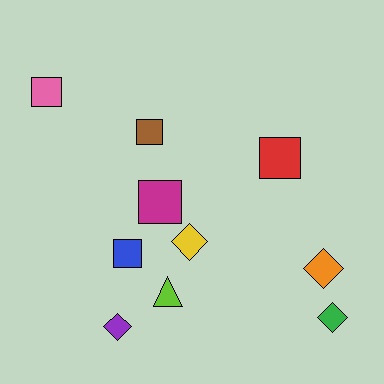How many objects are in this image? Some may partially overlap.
There are 10 objects.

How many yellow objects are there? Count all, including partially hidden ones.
There is 1 yellow object.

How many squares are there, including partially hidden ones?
There are 5 squares.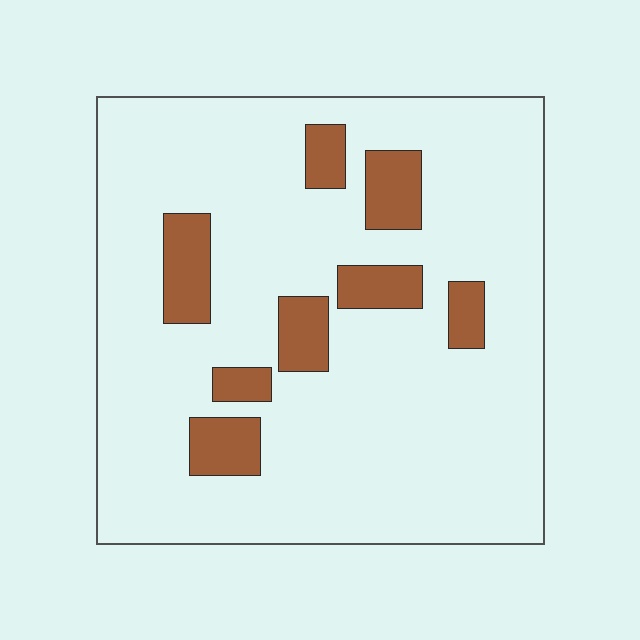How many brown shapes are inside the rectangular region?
8.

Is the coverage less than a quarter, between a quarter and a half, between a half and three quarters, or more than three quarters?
Less than a quarter.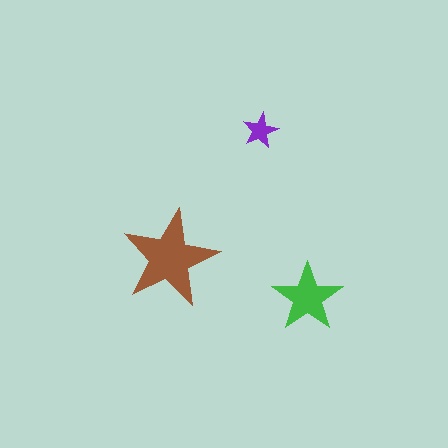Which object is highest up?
The purple star is topmost.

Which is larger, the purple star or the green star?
The green one.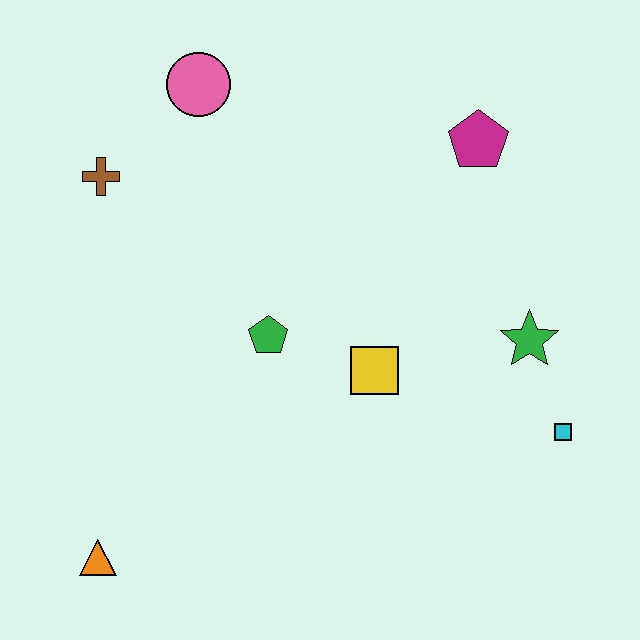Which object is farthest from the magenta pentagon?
The orange triangle is farthest from the magenta pentagon.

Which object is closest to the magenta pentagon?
The green star is closest to the magenta pentagon.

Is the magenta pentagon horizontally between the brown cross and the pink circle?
No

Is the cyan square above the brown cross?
No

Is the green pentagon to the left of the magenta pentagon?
Yes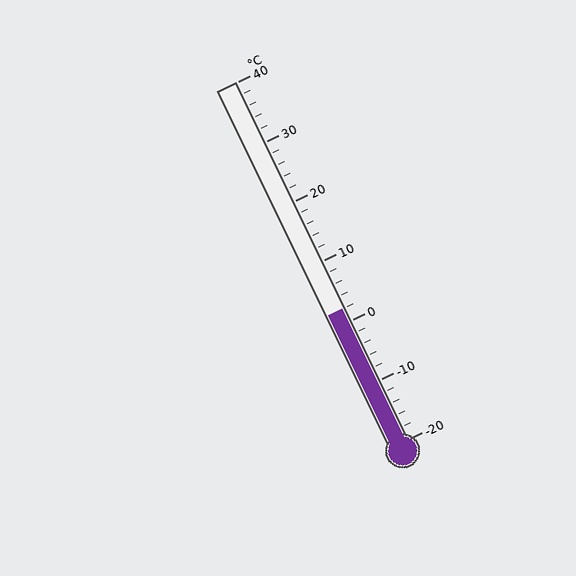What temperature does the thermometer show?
The thermometer shows approximately 2°C.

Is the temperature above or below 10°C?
The temperature is below 10°C.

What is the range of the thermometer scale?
The thermometer scale ranges from -20°C to 40°C.